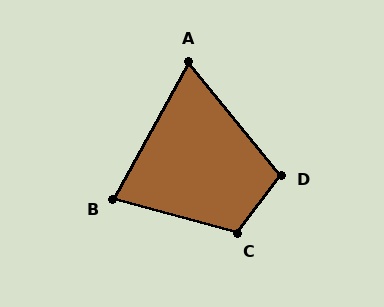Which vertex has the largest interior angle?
C, at approximately 112 degrees.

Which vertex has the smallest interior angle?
A, at approximately 68 degrees.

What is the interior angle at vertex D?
Approximately 104 degrees (obtuse).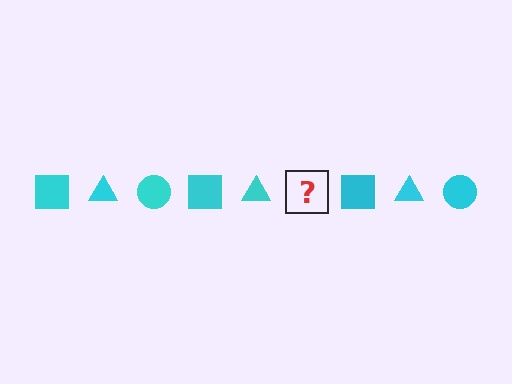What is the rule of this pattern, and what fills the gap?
The rule is that the pattern cycles through square, triangle, circle shapes in cyan. The gap should be filled with a cyan circle.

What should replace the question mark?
The question mark should be replaced with a cyan circle.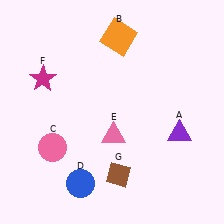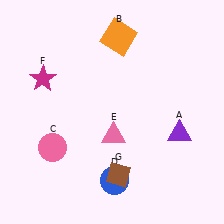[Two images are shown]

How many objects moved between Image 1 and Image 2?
1 object moved between the two images.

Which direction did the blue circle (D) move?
The blue circle (D) moved right.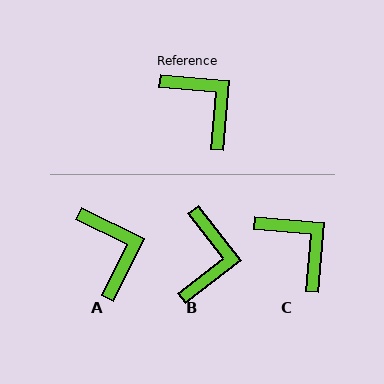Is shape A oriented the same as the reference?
No, it is off by about 21 degrees.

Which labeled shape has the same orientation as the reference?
C.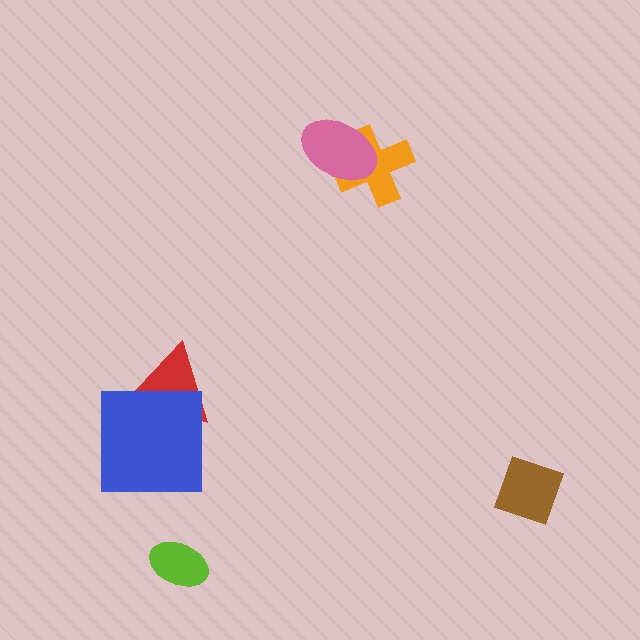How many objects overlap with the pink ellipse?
1 object overlaps with the pink ellipse.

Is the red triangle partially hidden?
Yes, it is partially covered by another shape.